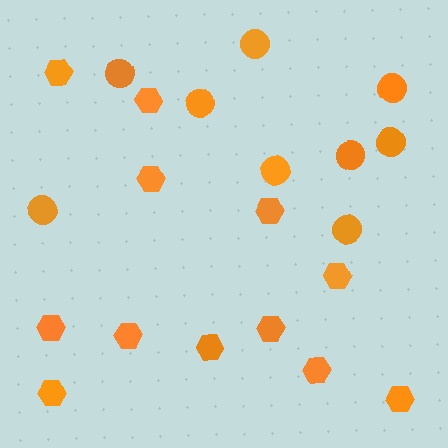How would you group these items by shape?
There are 2 groups: one group of hexagons (12) and one group of circles (9).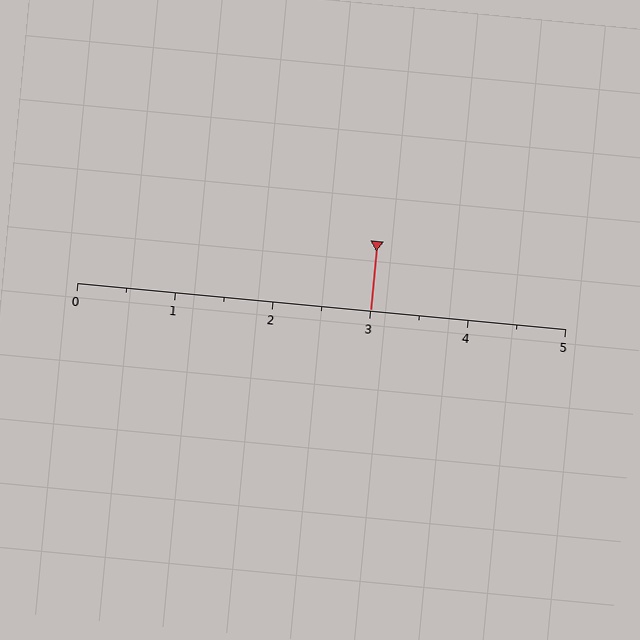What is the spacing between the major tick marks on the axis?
The major ticks are spaced 1 apart.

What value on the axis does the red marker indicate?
The marker indicates approximately 3.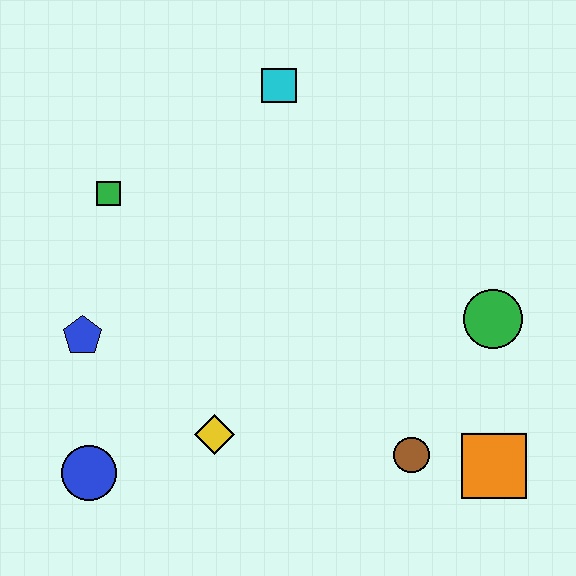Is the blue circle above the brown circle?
No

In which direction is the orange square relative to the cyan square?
The orange square is below the cyan square.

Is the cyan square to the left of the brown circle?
Yes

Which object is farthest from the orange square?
The green square is farthest from the orange square.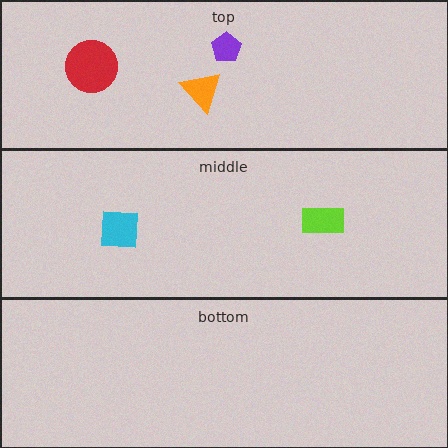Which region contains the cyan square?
The middle region.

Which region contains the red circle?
The top region.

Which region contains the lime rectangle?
The middle region.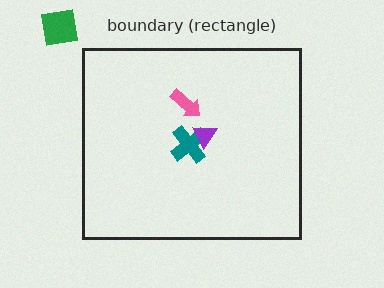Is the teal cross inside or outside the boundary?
Inside.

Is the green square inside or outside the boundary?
Outside.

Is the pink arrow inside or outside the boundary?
Inside.